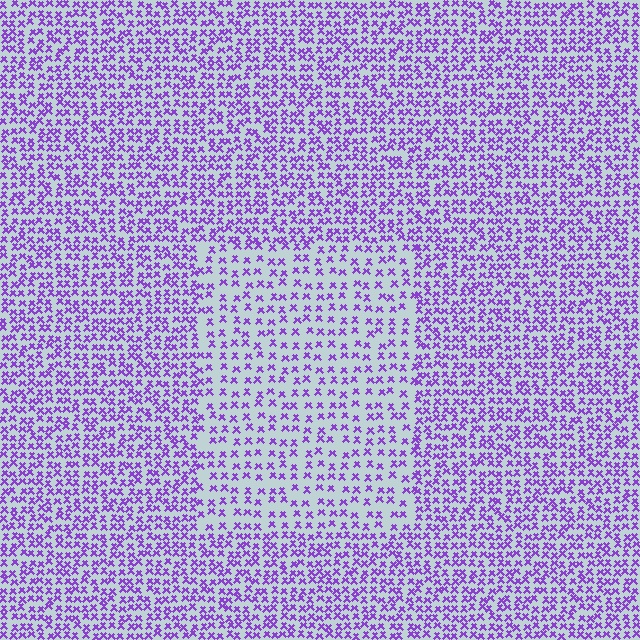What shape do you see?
I see a rectangle.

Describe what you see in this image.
The image contains small purple elements arranged at two different densities. A rectangle-shaped region is visible where the elements are less densely packed than the surrounding area.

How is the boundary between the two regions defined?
The boundary is defined by a change in element density (approximately 1.8x ratio). All elements are the same color, size, and shape.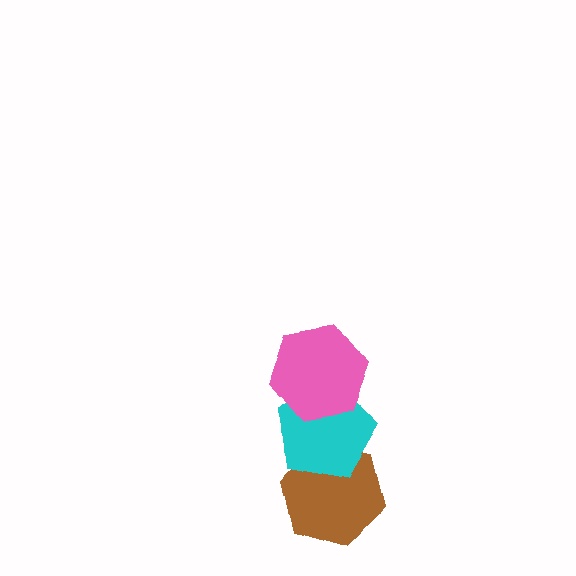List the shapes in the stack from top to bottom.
From top to bottom: the pink hexagon, the cyan pentagon, the brown hexagon.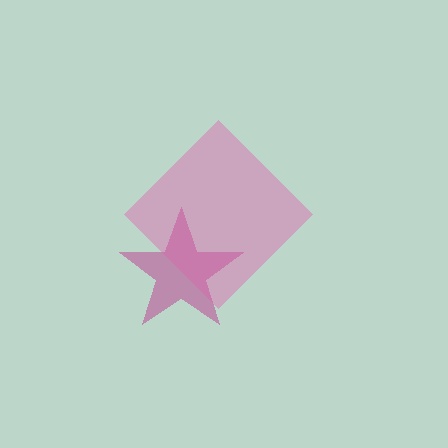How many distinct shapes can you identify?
There are 2 distinct shapes: a magenta star, a pink diamond.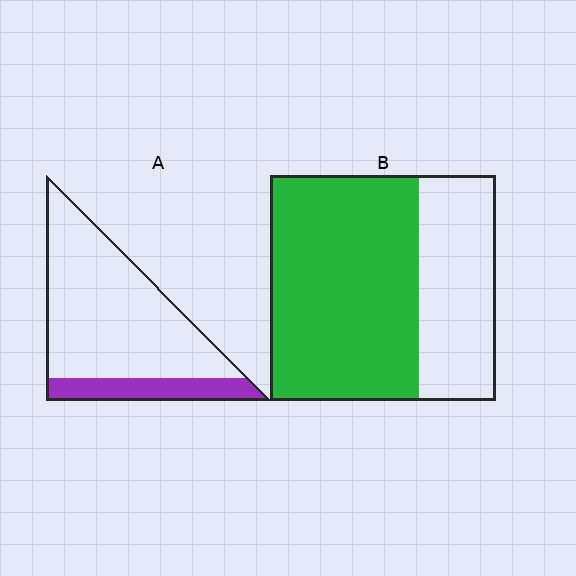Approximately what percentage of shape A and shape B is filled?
A is approximately 20% and B is approximately 65%.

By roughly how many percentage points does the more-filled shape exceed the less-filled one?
By roughly 45 percentage points (B over A).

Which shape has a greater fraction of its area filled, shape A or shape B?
Shape B.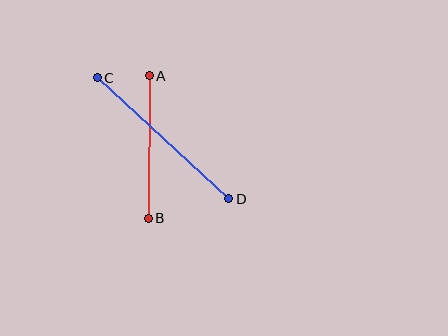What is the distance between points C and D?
The distance is approximately 179 pixels.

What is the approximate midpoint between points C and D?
The midpoint is at approximately (163, 138) pixels.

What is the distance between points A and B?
The distance is approximately 143 pixels.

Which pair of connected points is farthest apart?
Points C and D are farthest apart.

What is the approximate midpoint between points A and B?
The midpoint is at approximately (149, 147) pixels.